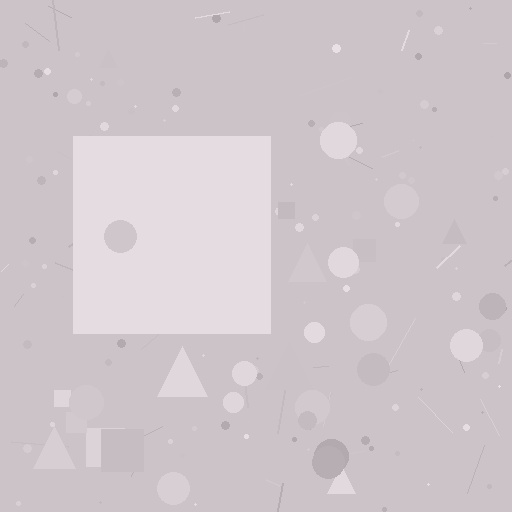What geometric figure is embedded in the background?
A square is embedded in the background.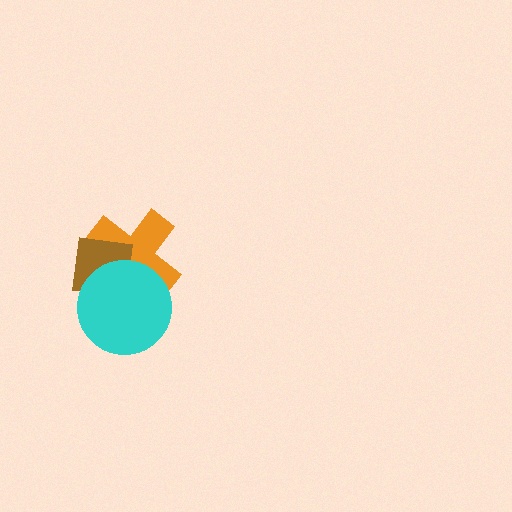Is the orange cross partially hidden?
Yes, it is partially covered by another shape.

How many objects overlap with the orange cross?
2 objects overlap with the orange cross.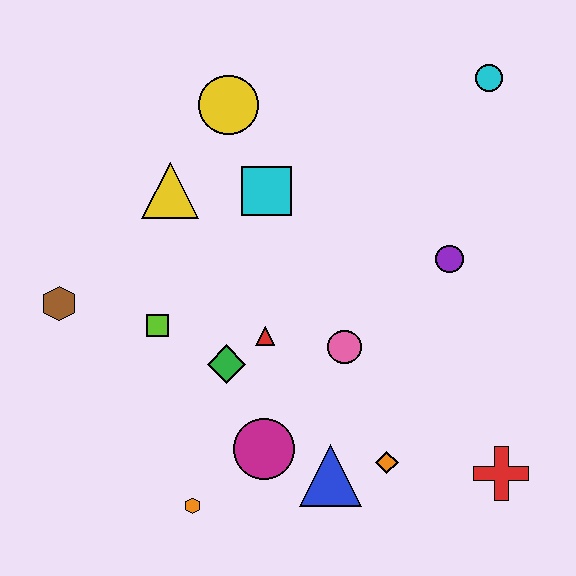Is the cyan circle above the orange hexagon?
Yes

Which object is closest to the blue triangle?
The orange diamond is closest to the blue triangle.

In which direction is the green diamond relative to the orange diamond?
The green diamond is to the left of the orange diamond.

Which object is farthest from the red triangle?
The cyan circle is farthest from the red triangle.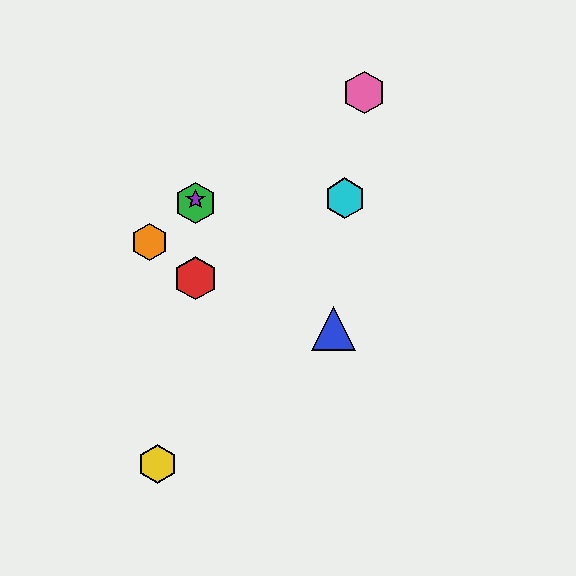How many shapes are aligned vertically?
3 shapes (the red hexagon, the green hexagon, the purple star) are aligned vertically.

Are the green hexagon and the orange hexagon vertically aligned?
No, the green hexagon is at x≈195 and the orange hexagon is at x≈150.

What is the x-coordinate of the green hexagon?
The green hexagon is at x≈195.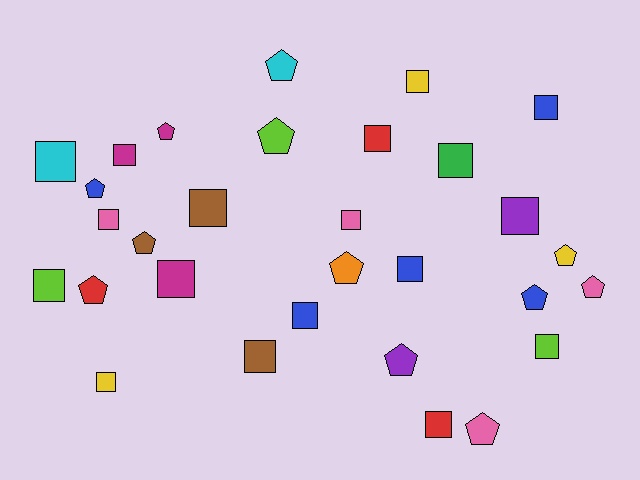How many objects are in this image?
There are 30 objects.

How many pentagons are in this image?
There are 12 pentagons.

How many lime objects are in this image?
There are 3 lime objects.